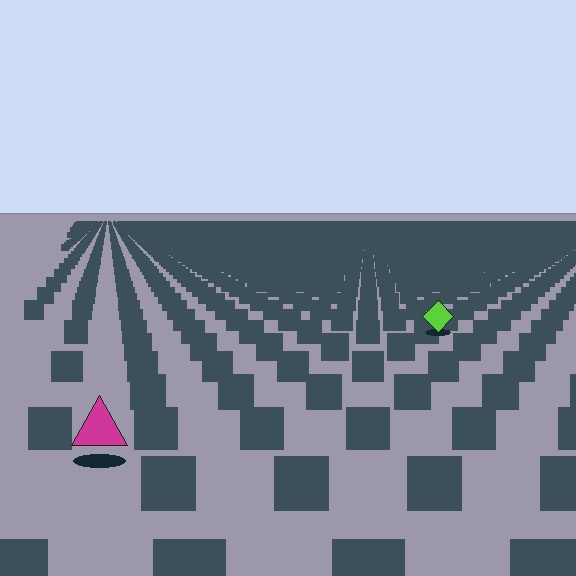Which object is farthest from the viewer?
The lime diamond is farthest from the viewer. It appears smaller and the ground texture around it is denser.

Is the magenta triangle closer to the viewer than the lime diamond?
Yes. The magenta triangle is closer — you can tell from the texture gradient: the ground texture is coarser near it.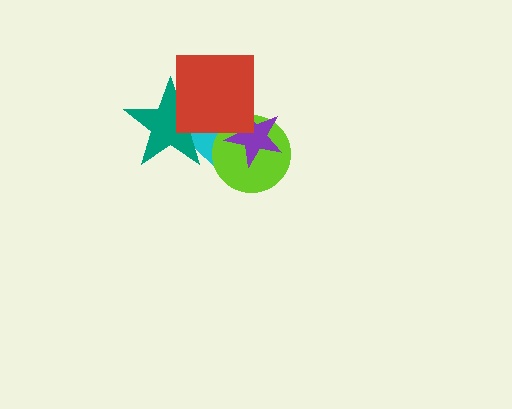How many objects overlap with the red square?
3 objects overlap with the red square.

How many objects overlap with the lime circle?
2 objects overlap with the lime circle.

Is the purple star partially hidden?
Yes, it is partially covered by another shape.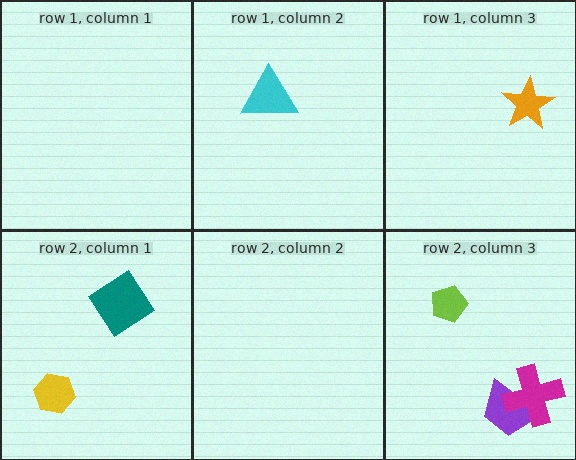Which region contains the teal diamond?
The row 2, column 1 region.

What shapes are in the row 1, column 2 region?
The cyan triangle.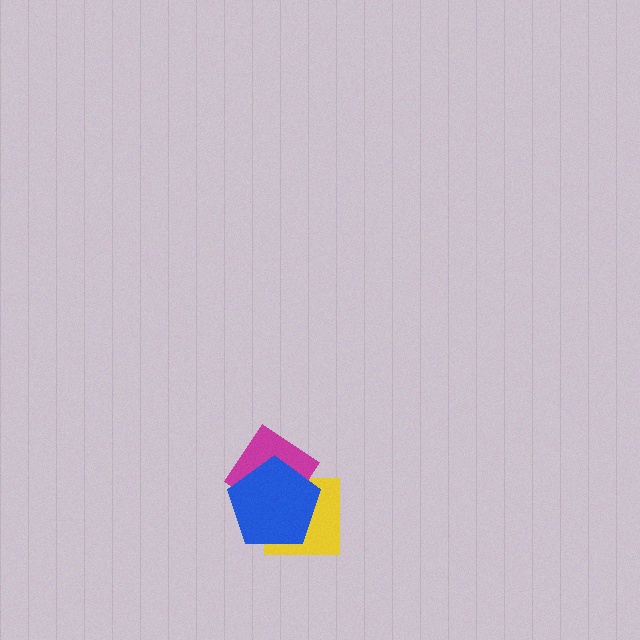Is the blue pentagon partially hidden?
No, no other shape covers it.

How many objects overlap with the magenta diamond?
2 objects overlap with the magenta diamond.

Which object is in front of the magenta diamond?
The blue pentagon is in front of the magenta diamond.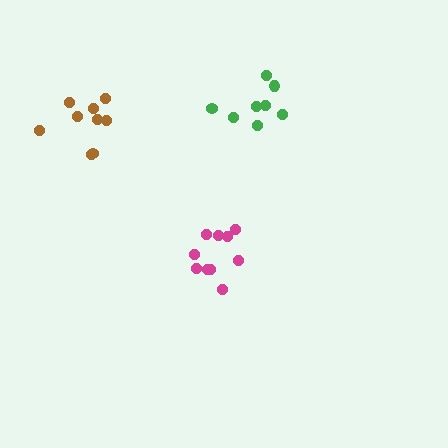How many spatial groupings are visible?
There are 3 spatial groupings.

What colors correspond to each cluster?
The clusters are colored: brown, green, magenta.